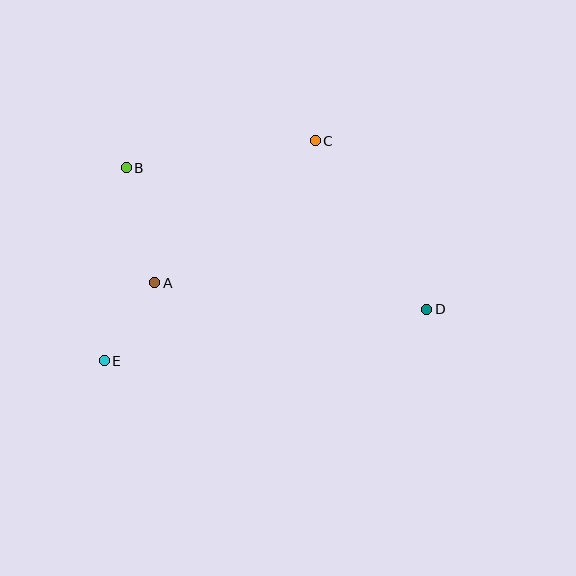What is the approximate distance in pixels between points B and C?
The distance between B and C is approximately 191 pixels.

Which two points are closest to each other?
Points A and E are closest to each other.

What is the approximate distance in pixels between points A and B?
The distance between A and B is approximately 118 pixels.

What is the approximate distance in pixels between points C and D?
The distance between C and D is approximately 202 pixels.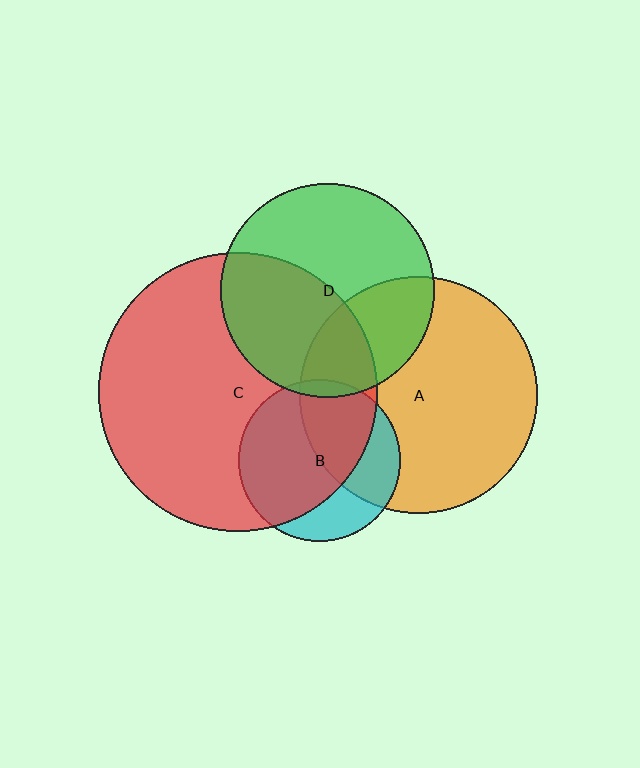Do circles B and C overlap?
Yes.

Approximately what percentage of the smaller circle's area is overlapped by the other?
Approximately 70%.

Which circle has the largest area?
Circle C (red).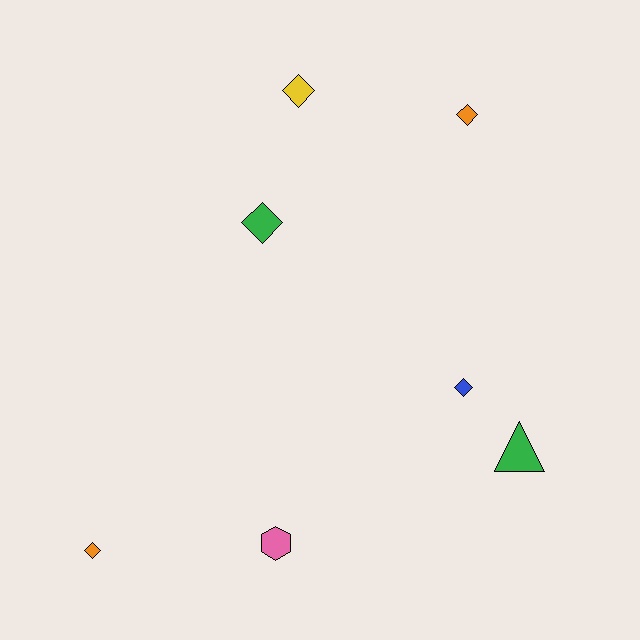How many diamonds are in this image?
There are 5 diamonds.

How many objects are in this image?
There are 7 objects.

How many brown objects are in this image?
There are no brown objects.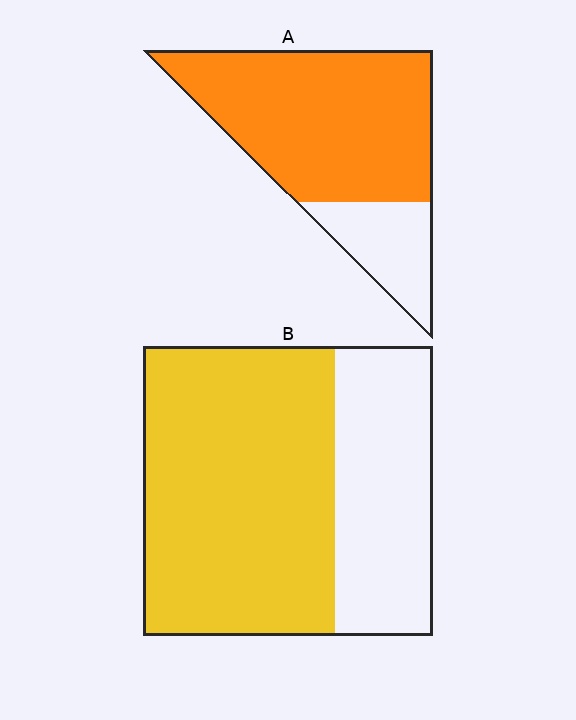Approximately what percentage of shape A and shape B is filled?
A is approximately 80% and B is approximately 65%.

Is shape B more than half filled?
Yes.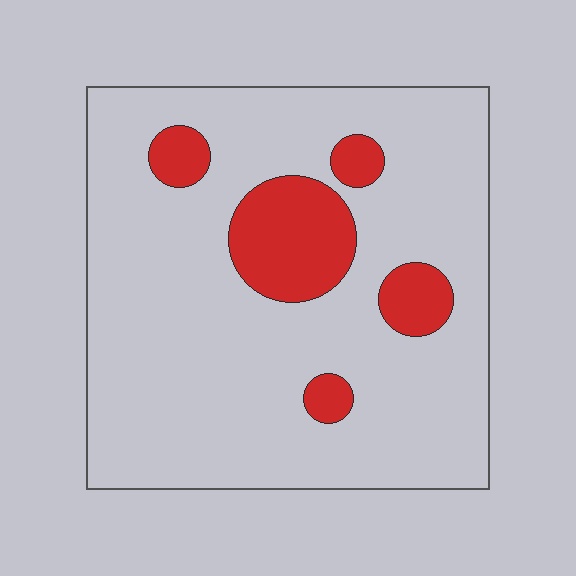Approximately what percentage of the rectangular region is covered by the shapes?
Approximately 15%.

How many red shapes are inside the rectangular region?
5.